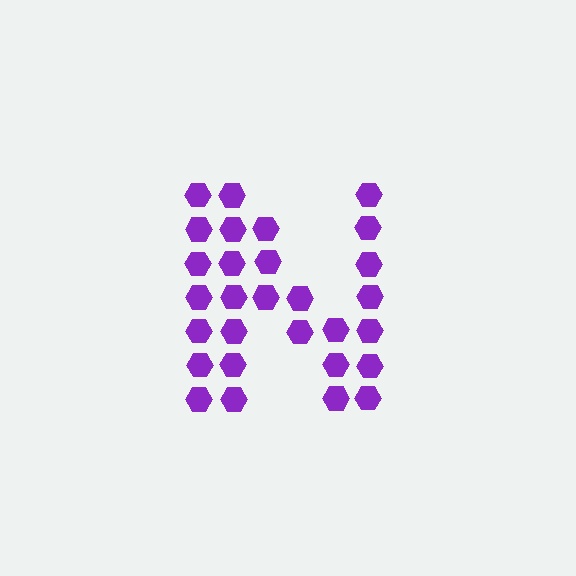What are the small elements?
The small elements are hexagons.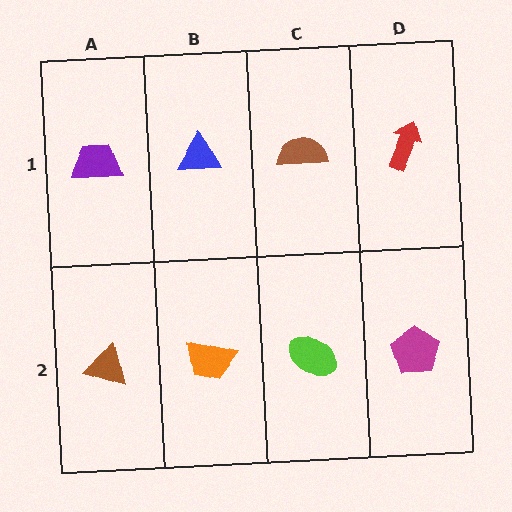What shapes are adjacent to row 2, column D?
A red arrow (row 1, column D), a lime ellipse (row 2, column C).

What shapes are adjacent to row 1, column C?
A lime ellipse (row 2, column C), a blue triangle (row 1, column B), a red arrow (row 1, column D).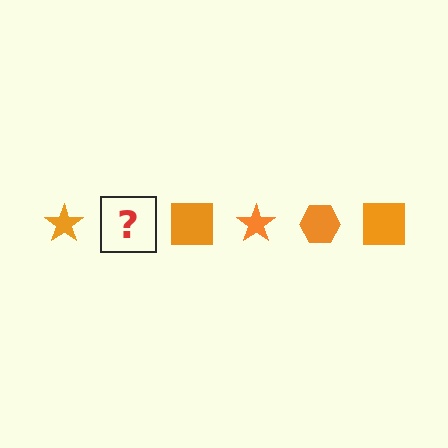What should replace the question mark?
The question mark should be replaced with an orange hexagon.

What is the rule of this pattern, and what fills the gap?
The rule is that the pattern cycles through star, hexagon, square shapes in orange. The gap should be filled with an orange hexagon.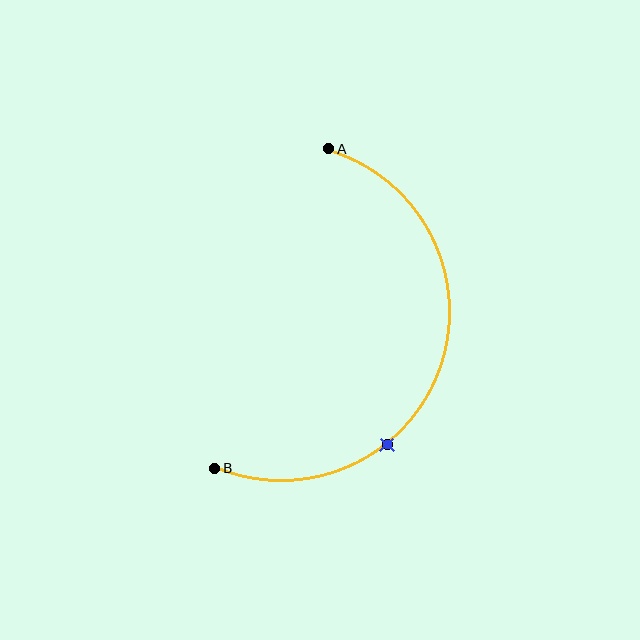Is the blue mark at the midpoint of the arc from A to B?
No. The blue mark lies on the arc but is closer to endpoint B. The arc midpoint would be at the point on the curve equidistant along the arc from both A and B.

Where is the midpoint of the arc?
The arc midpoint is the point on the curve farthest from the straight line joining A and B. It sits to the right of that line.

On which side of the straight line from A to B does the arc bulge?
The arc bulges to the right of the straight line connecting A and B.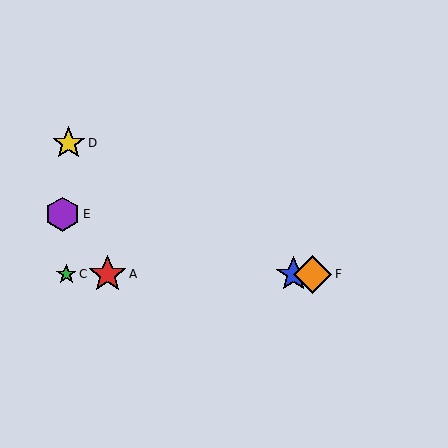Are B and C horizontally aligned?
Yes, both are at y≈274.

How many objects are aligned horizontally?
4 objects (A, B, C, F) are aligned horizontally.